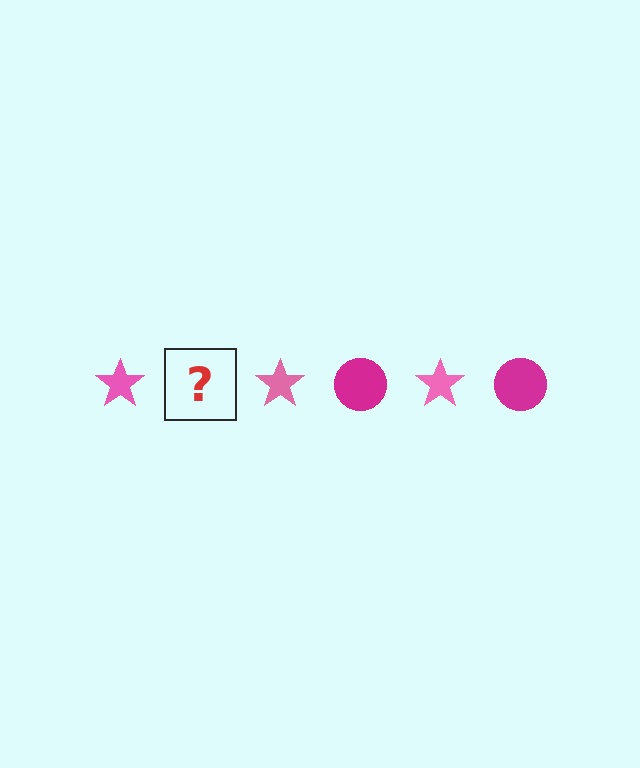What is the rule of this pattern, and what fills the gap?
The rule is that the pattern alternates between pink star and magenta circle. The gap should be filled with a magenta circle.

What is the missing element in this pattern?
The missing element is a magenta circle.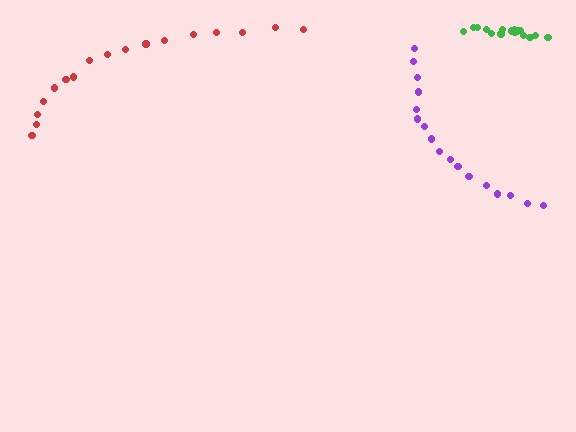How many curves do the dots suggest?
There are 3 distinct paths.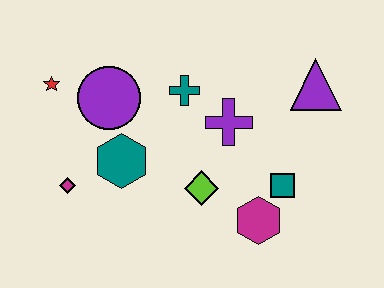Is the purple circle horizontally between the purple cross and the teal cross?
No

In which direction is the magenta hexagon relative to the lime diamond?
The magenta hexagon is to the right of the lime diamond.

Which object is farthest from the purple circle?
The purple triangle is farthest from the purple circle.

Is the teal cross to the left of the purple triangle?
Yes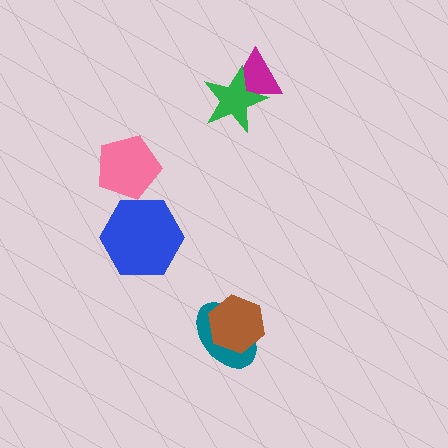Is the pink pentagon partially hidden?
No, no other shape covers it.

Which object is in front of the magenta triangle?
The green star is in front of the magenta triangle.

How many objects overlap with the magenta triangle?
1 object overlaps with the magenta triangle.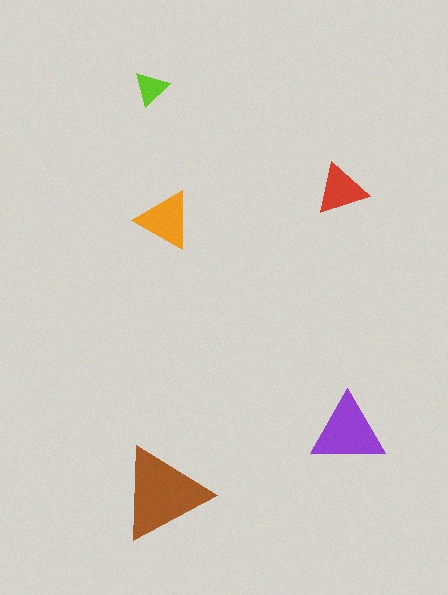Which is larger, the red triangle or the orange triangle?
The orange one.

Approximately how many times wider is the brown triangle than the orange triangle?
About 1.5 times wider.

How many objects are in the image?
There are 5 objects in the image.